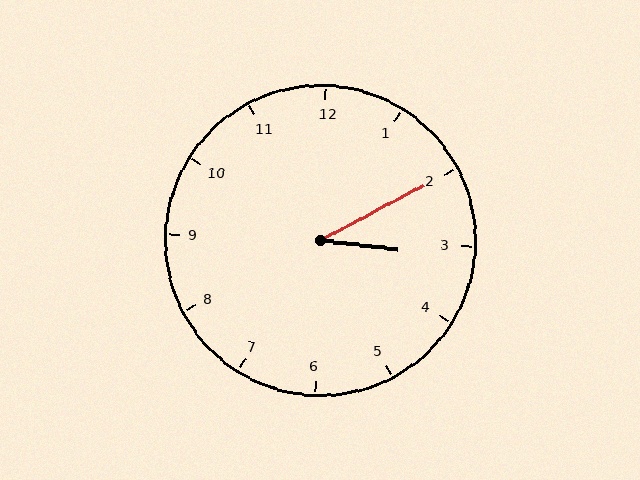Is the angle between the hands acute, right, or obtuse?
It is acute.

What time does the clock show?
3:10.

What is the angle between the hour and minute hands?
Approximately 35 degrees.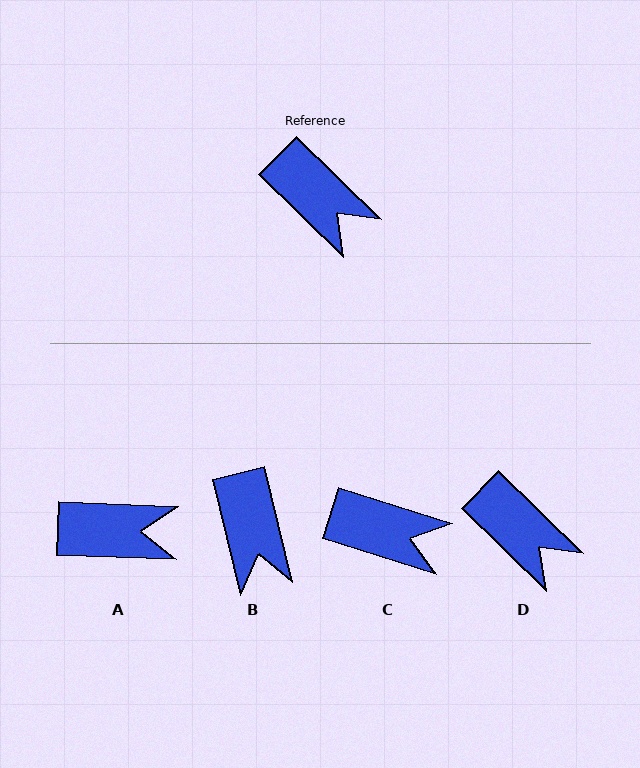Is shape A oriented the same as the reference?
No, it is off by about 42 degrees.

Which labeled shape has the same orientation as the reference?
D.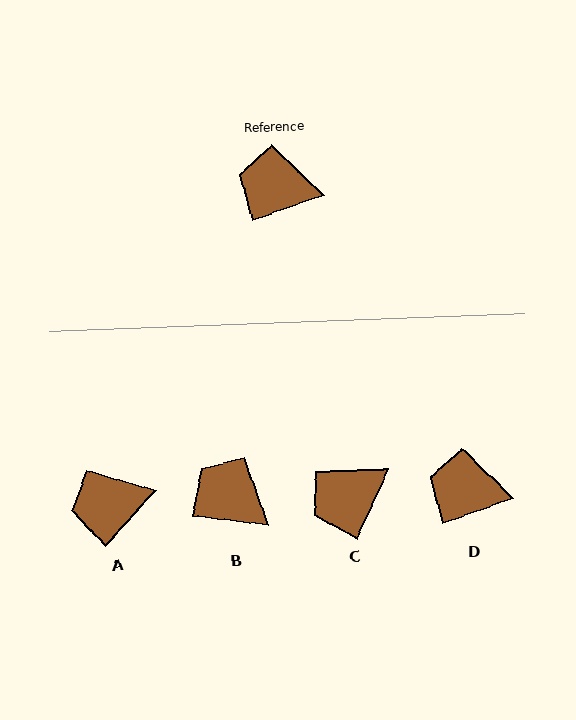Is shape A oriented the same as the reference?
No, it is off by about 28 degrees.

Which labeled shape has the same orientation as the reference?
D.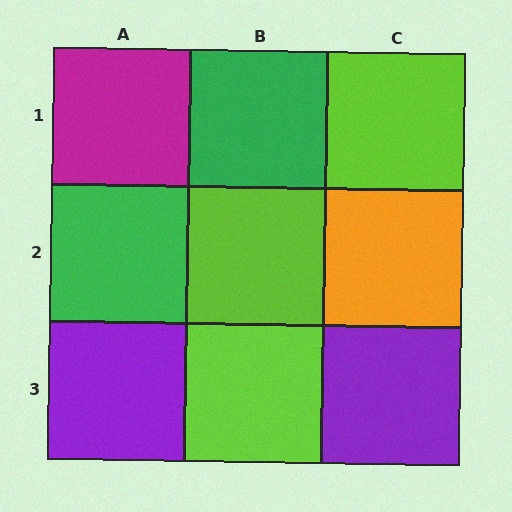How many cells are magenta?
1 cell is magenta.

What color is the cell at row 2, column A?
Green.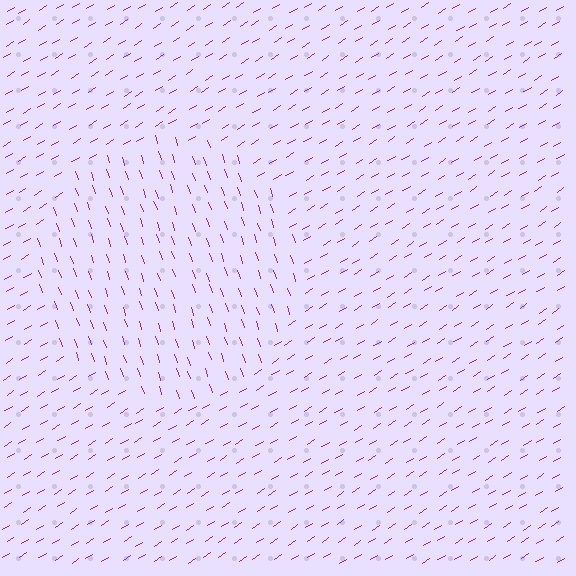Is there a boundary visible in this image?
Yes, there is a texture boundary formed by a change in line orientation.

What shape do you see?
I see a circle.